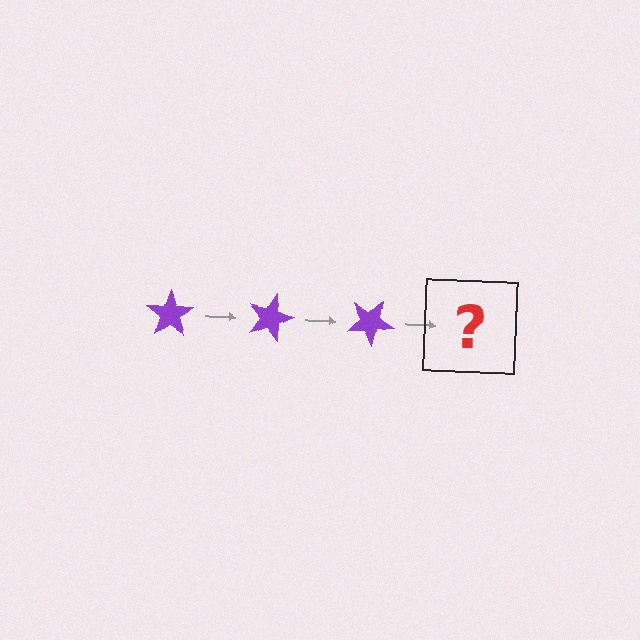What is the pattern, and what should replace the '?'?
The pattern is that the star rotates 15 degrees each step. The '?' should be a purple star rotated 45 degrees.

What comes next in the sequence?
The next element should be a purple star rotated 45 degrees.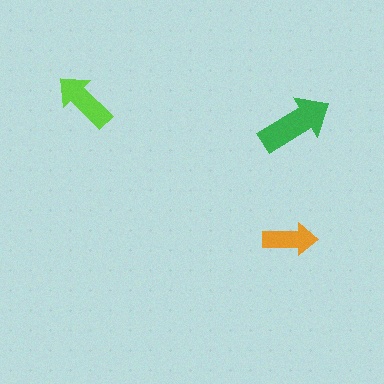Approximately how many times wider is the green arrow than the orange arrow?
About 1.5 times wider.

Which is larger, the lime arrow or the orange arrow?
The lime one.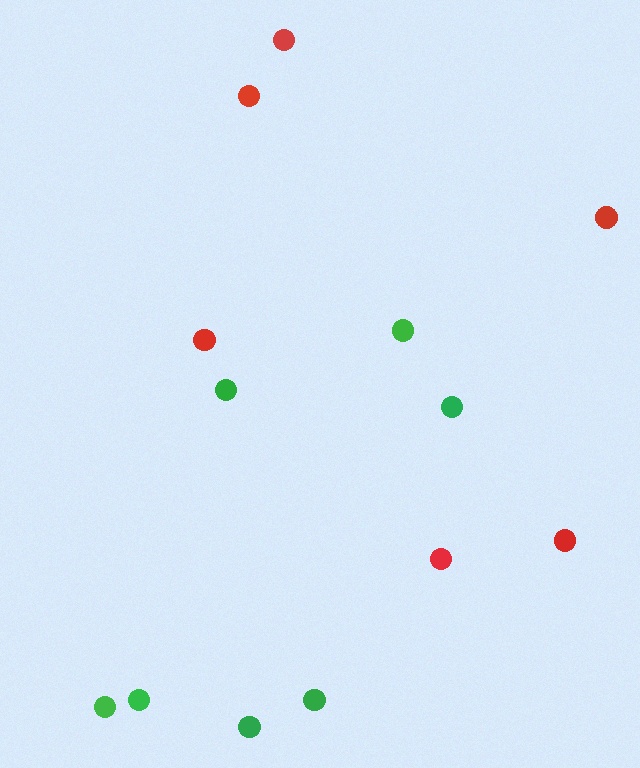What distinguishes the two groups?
There are 2 groups: one group of green circles (7) and one group of red circles (6).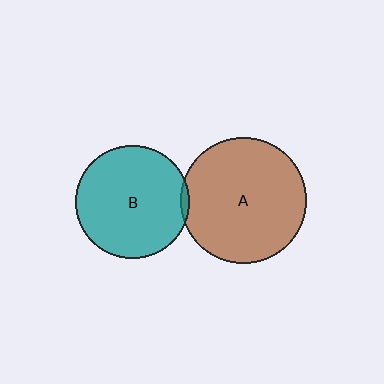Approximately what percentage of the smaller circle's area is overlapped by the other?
Approximately 5%.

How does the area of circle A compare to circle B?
Approximately 1.2 times.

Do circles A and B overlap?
Yes.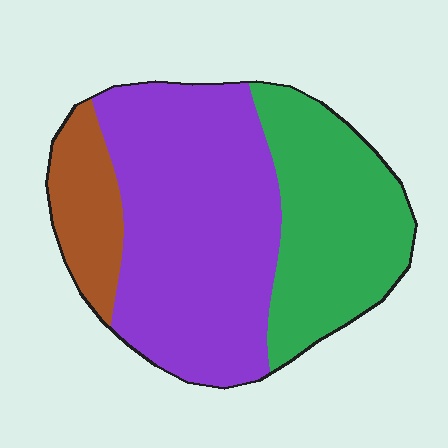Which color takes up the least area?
Brown, at roughly 15%.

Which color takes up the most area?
Purple, at roughly 55%.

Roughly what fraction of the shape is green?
Green covers 33% of the shape.